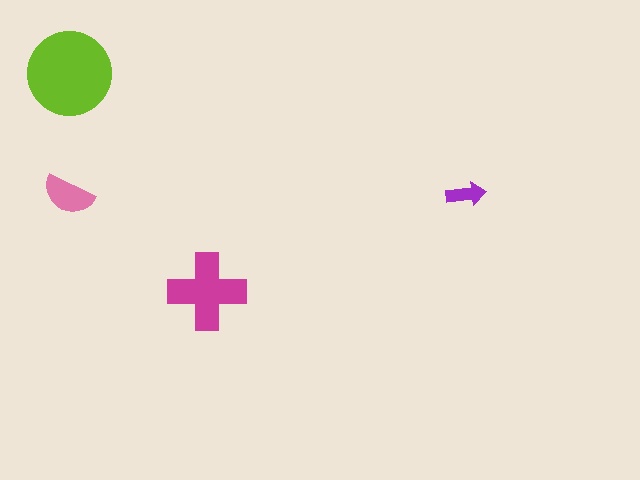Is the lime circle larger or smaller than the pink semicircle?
Larger.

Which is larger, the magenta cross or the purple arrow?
The magenta cross.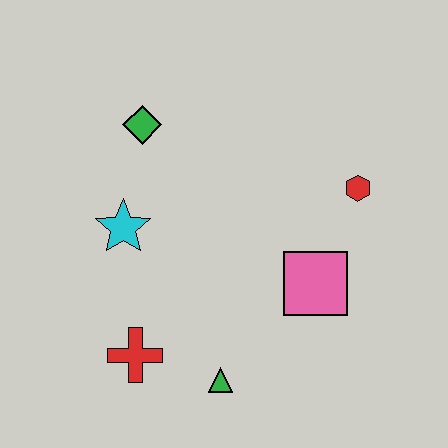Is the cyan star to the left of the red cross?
Yes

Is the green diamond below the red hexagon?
No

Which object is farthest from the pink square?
The green diamond is farthest from the pink square.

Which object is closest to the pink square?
The red hexagon is closest to the pink square.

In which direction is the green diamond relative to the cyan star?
The green diamond is above the cyan star.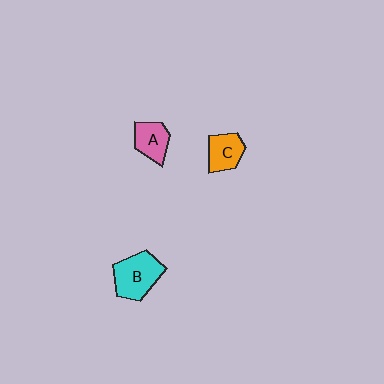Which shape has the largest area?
Shape B (cyan).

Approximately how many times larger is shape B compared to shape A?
Approximately 1.6 times.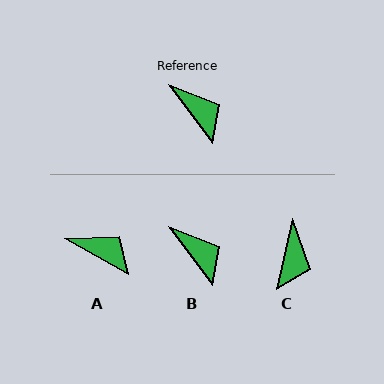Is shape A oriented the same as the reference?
No, it is off by about 24 degrees.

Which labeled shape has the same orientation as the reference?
B.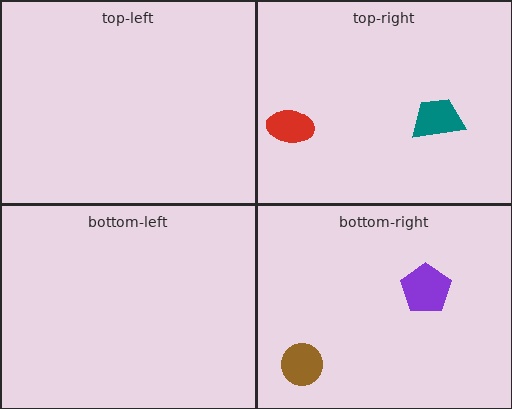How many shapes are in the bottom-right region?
2.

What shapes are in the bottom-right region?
The brown circle, the purple pentagon.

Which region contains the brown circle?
The bottom-right region.